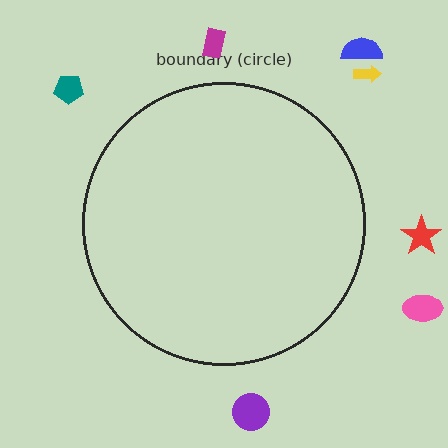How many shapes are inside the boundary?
0 inside, 7 outside.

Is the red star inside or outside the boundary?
Outside.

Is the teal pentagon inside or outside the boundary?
Outside.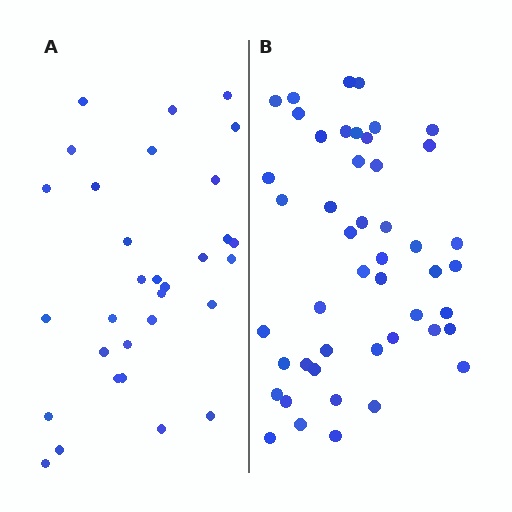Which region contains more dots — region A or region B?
Region B (the right region) has more dots.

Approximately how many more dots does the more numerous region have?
Region B has approximately 15 more dots than region A.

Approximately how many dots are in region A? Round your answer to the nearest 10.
About 30 dots. (The exact count is 31, which rounds to 30.)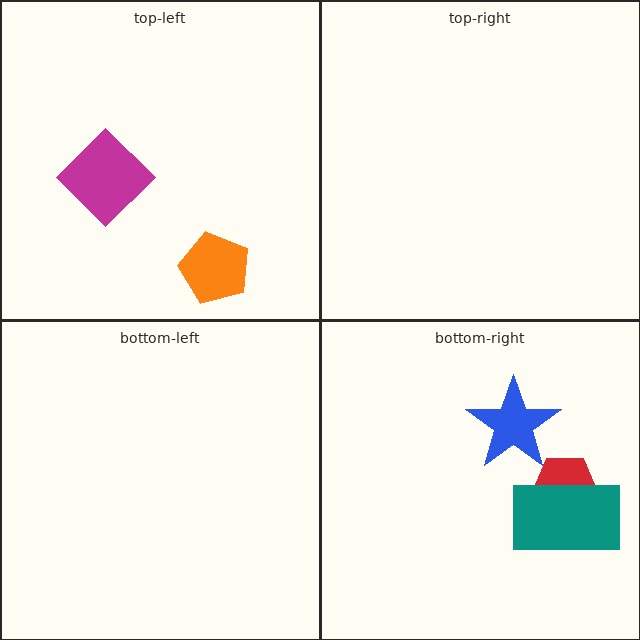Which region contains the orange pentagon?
The top-left region.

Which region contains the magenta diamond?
The top-left region.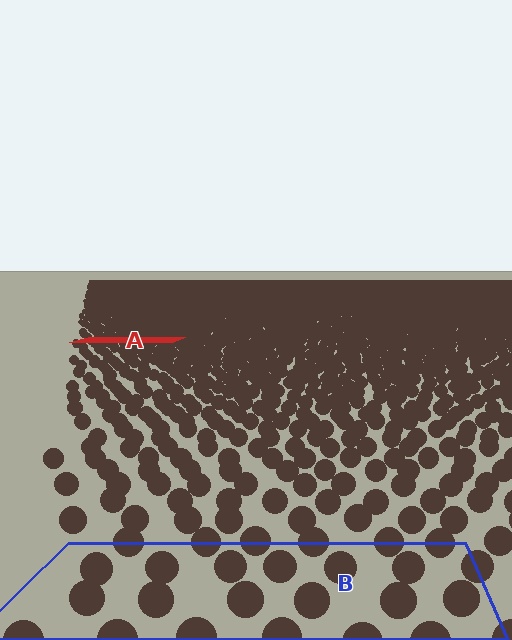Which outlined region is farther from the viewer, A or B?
Region A is farther from the viewer — the texture elements inside it appear smaller and more densely packed.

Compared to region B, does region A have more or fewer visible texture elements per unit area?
Region A has more texture elements per unit area — they are packed more densely because it is farther away.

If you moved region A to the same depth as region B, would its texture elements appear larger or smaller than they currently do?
They would appear larger. At a closer depth, the same texture elements are projected at a bigger on-screen size.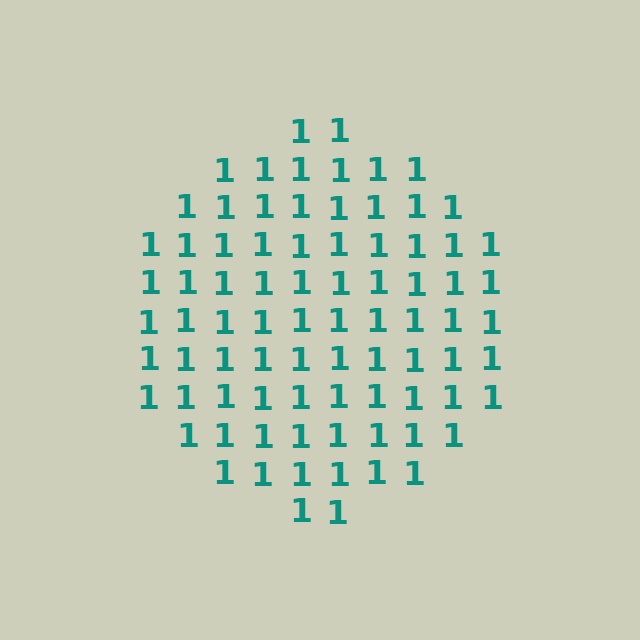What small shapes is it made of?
It is made of small digit 1's.